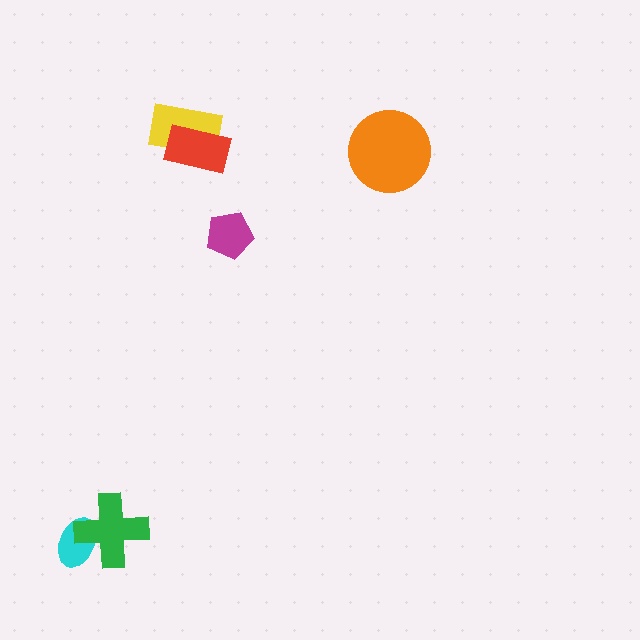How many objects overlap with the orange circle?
0 objects overlap with the orange circle.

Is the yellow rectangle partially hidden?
Yes, it is partially covered by another shape.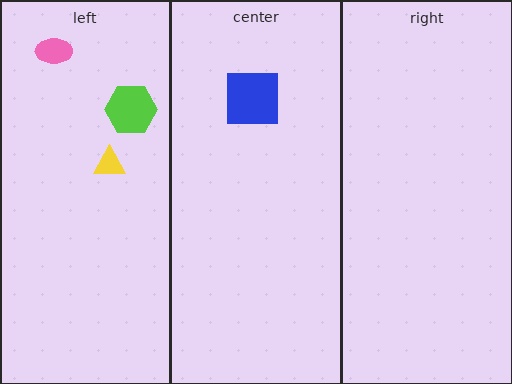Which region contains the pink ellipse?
The left region.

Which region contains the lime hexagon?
The left region.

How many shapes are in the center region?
1.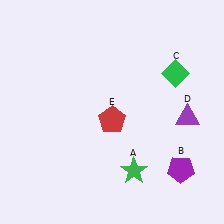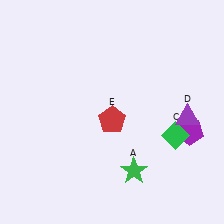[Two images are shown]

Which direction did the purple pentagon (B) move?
The purple pentagon (B) moved up.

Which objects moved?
The objects that moved are: the purple pentagon (B), the green diamond (C).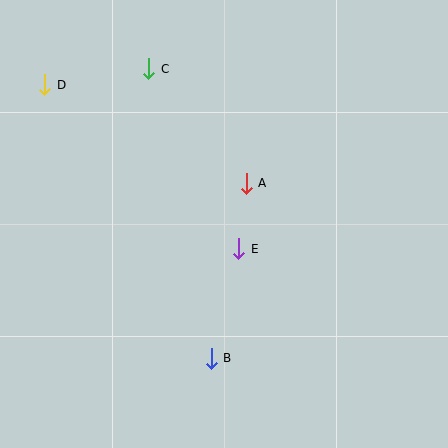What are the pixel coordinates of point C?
Point C is at (149, 69).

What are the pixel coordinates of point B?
Point B is at (211, 358).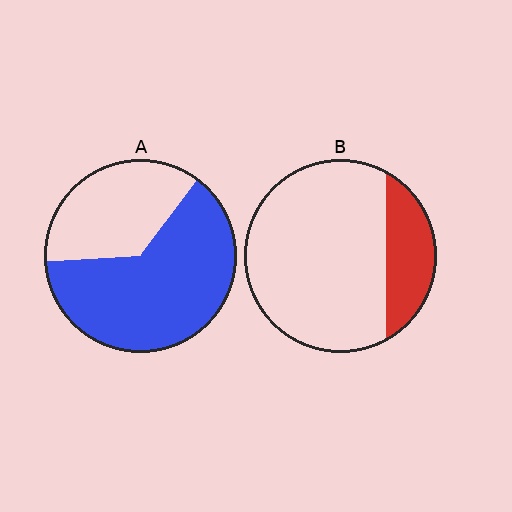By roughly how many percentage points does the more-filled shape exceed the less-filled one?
By roughly 45 percentage points (A over B).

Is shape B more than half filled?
No.